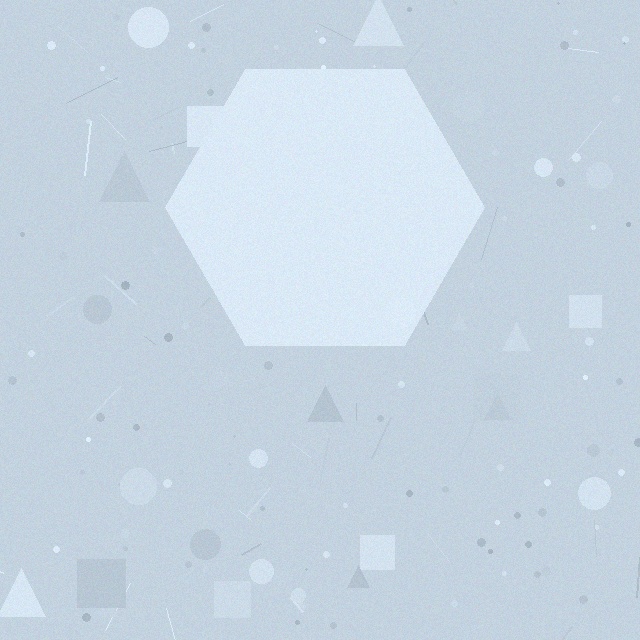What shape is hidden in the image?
A hexagon is hidden in the image.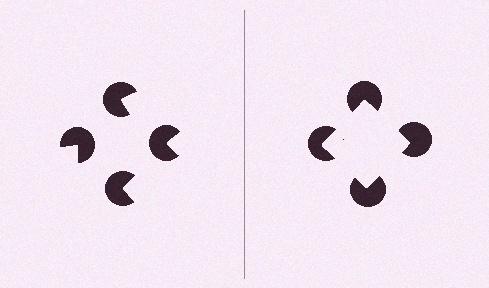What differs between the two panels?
The pac-man discs are positioned identically on both sides; only the wedge orientations differ. On the right they align to a square; on the left they are misaligned.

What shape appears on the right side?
An illusory square.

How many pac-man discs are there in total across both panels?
8 — 4 on each side.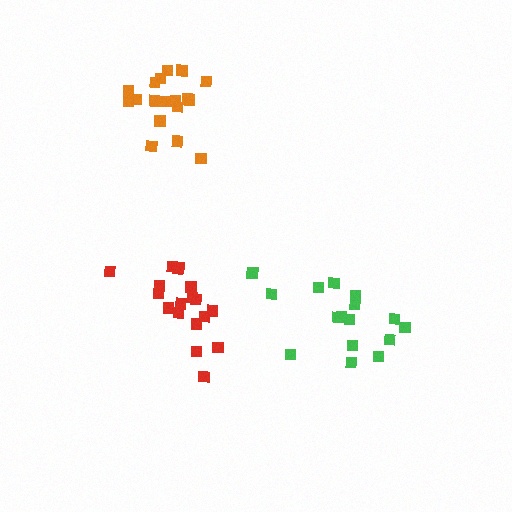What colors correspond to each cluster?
The clusters are colored: green, red, orange.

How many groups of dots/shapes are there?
There are 3 groups.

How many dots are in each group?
Group 1: 16 dots, Group 2: 18 dots, Group 3: 18 dots (52 total).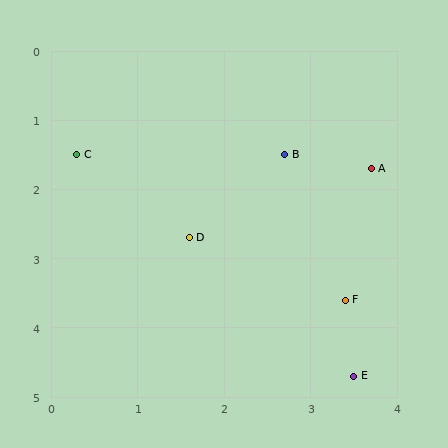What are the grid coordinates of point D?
Point D is at approximately (1.6, 2.7).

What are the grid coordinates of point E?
Point E is at approximately (3.5, 4.7).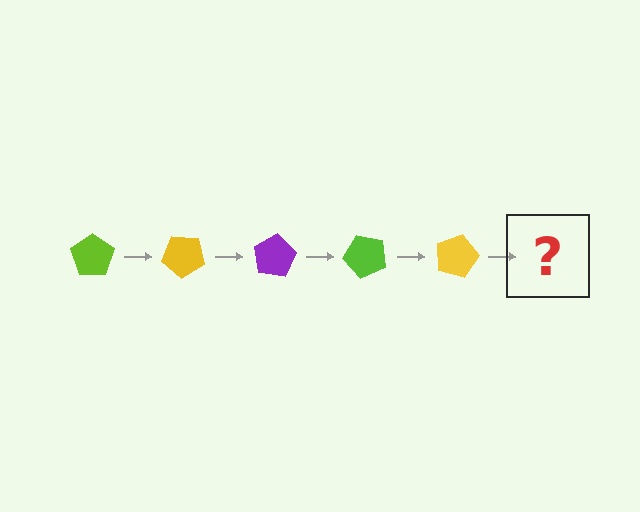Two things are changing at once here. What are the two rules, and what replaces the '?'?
The two rules are that it rotates 40 degrees each step and the color cycles through lime, yellow, and purple. The '?' should be a purple pentagon, rotated 200 degrees from the start.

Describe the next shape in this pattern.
It should be a purple pentagon, rotated 200 degrees from the start.